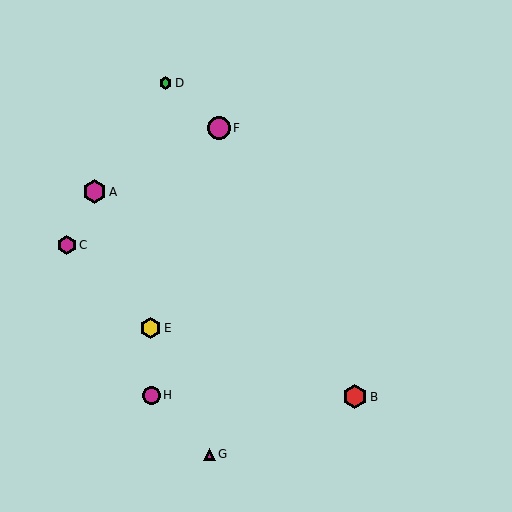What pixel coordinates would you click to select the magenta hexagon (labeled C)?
Click at (67, 245) to select the magenta hexagon C.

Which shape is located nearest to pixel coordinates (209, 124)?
The magenta circle (labeled F) at (219, 128) is nearest to that location.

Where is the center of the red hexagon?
The center of the red hexagon is at (355, 397).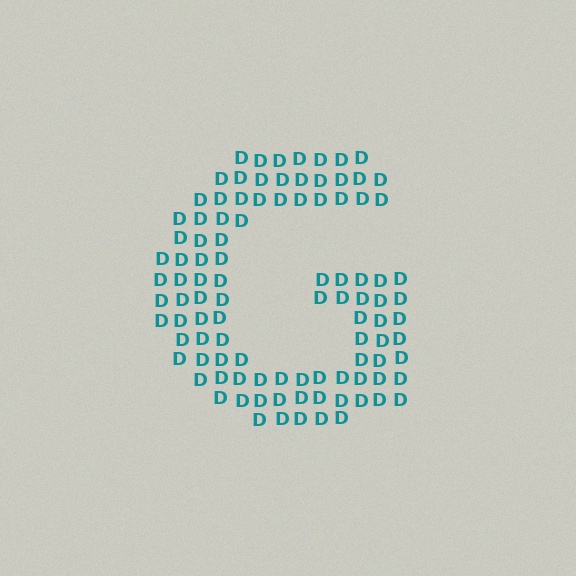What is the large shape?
The large shape is the letter G.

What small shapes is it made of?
It is made of small letter D's.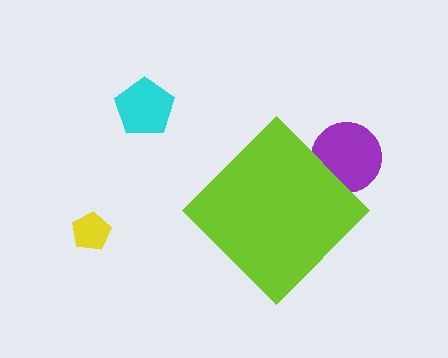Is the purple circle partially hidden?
Yes, the purple circle is partially hidden behind the lime diamond.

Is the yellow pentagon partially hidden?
No, the yellow pentagon is fully visible.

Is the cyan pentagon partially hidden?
No, the cyan pentagon is fully visible.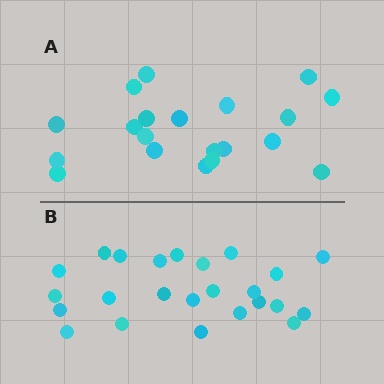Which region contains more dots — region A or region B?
Region B (the bottom region) has more dots.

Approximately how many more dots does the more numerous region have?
Region B has about 4 more dots than region A.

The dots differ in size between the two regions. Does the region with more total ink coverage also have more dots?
No. Region A has more total ink coverage because its dots are larger, but region B actually contains more individual dots. Total area can be misleading — the number of items is what matters here.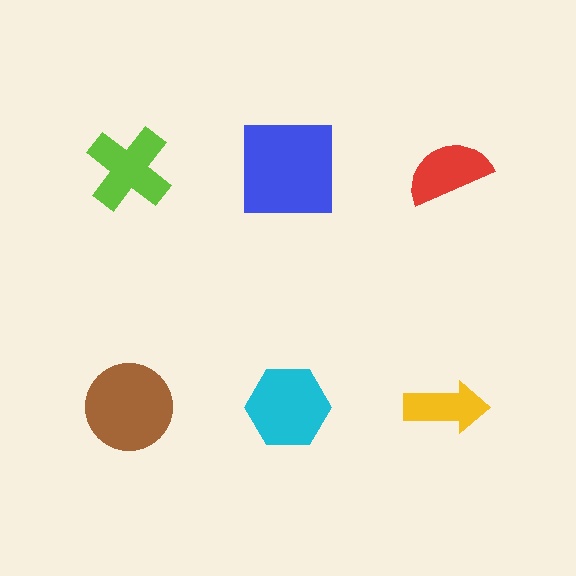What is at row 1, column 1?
A lime cross.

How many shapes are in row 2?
3 shapes.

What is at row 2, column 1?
A brown circle.